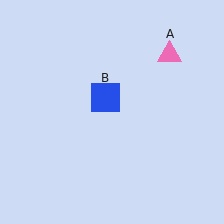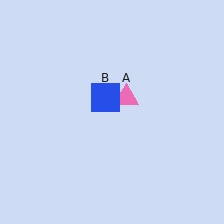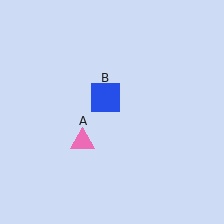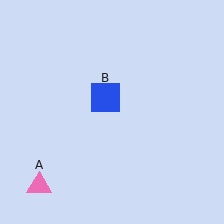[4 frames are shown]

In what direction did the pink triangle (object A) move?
The pink triangle (object A) moved down and to the left.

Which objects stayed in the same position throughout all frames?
Blue square (object B) remained stationary.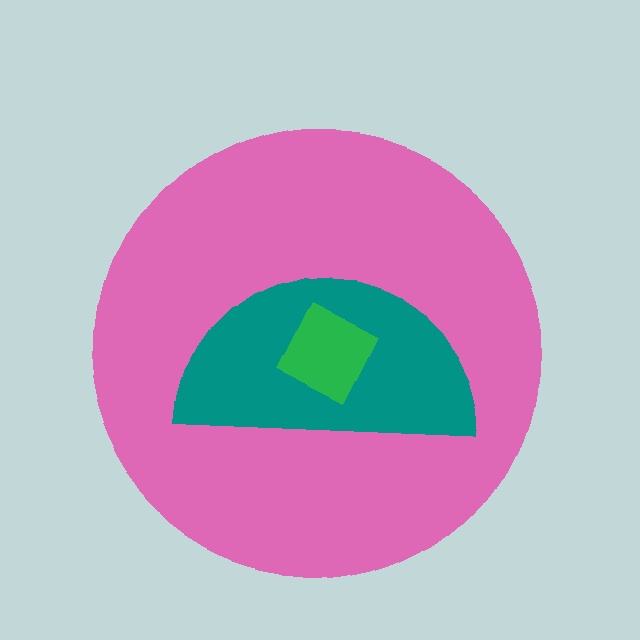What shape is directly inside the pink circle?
The teal semicircle.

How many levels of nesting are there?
3.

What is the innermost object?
The green square.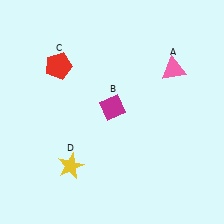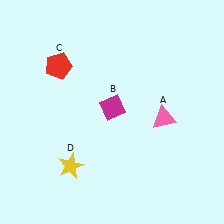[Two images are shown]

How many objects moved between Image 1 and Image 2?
1 object moved between the two images.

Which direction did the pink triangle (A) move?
The pink triangle (A) moved down.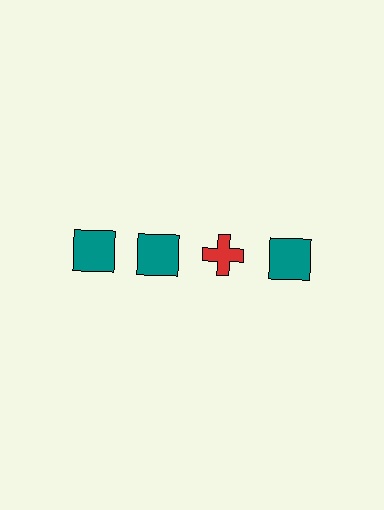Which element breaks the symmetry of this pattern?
The red cross in the top row, center column breaks the symmetry. All other shapes are teal squares.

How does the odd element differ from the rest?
It differs in both color (red instead of teal) and shape (cross instead of square).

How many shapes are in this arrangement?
There are 4 shapes arranged in a grid pattern.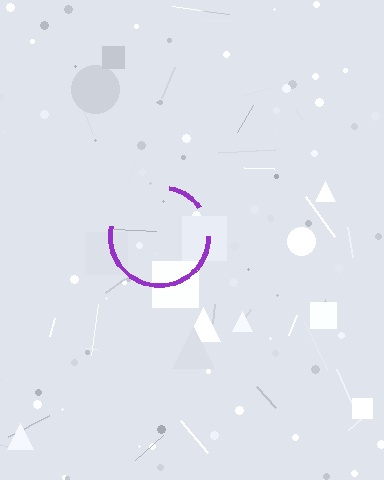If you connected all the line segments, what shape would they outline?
They would outline a circle.